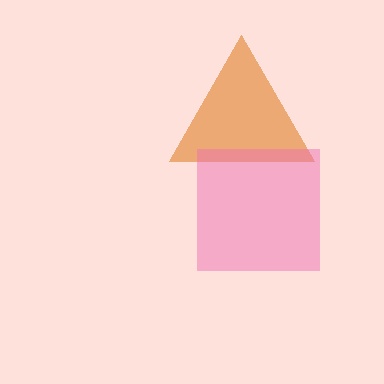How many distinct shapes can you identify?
There are 2 distinct shapes: an orange triangle, a pink square.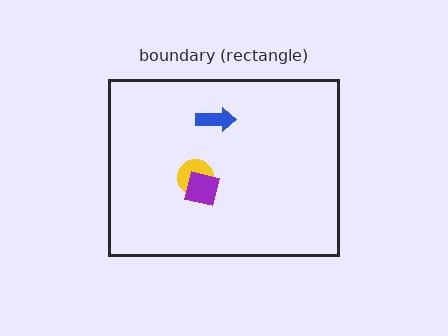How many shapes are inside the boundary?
3 inside, 0 outside.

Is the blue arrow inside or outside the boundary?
Inside.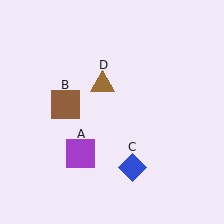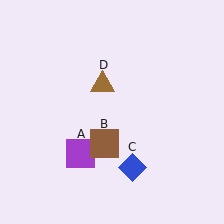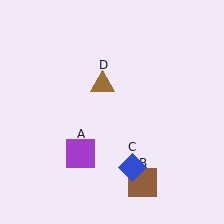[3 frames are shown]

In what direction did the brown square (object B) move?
The brown square (object B) moved down and to the right.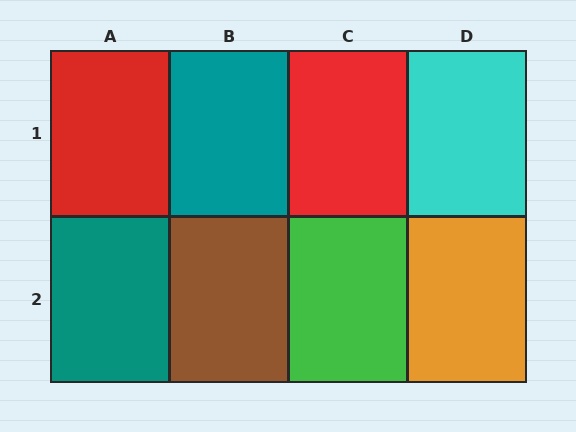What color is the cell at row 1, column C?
Red.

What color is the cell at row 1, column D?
Cyan.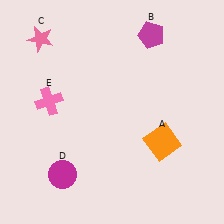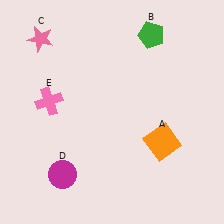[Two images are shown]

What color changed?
The pentagon (B) changed from magenta in Image 1 to green in Image 2.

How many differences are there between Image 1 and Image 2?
There is 1 difference between the two images.